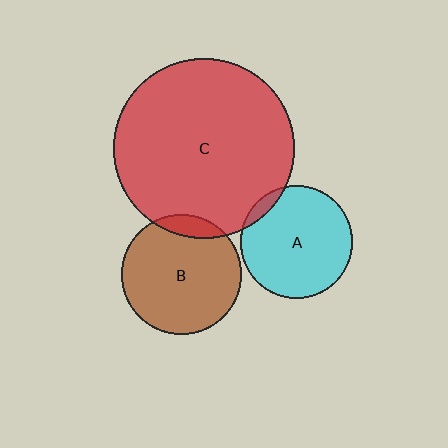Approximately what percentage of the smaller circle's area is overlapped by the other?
Approximately 10%.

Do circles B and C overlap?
Yes.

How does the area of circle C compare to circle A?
Approximately 2.6 times.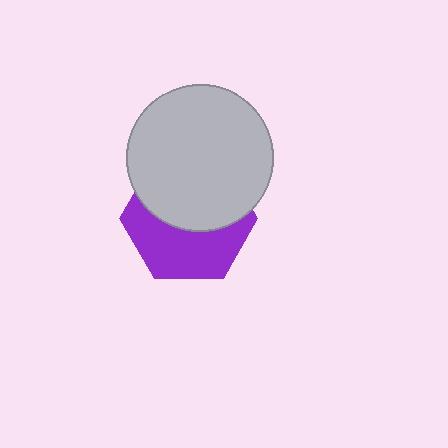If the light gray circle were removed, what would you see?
You would see the complete purple hexagon.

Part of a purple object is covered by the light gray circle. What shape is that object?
It is a hexagon.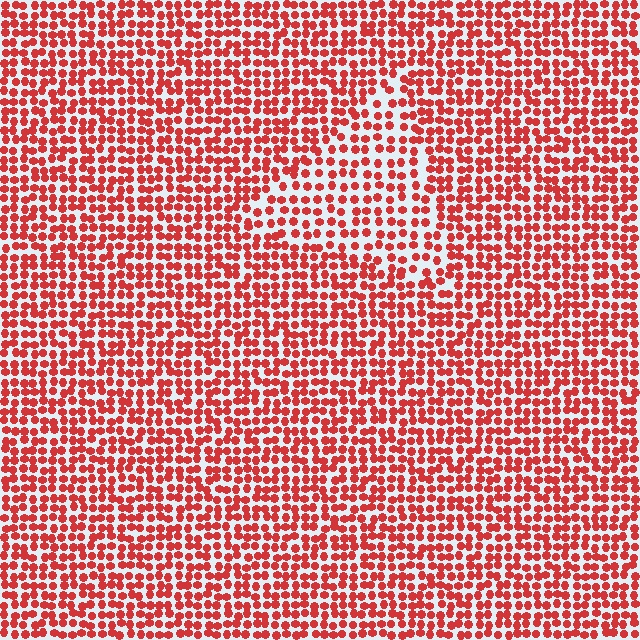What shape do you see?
I see a triangle.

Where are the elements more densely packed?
The elements are more densely packed outside the triangle boundary.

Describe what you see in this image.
The image contains small red elements arranged at two different densities. A triangle-shaped region is visible where the elements are less densely packed than the surrounding area.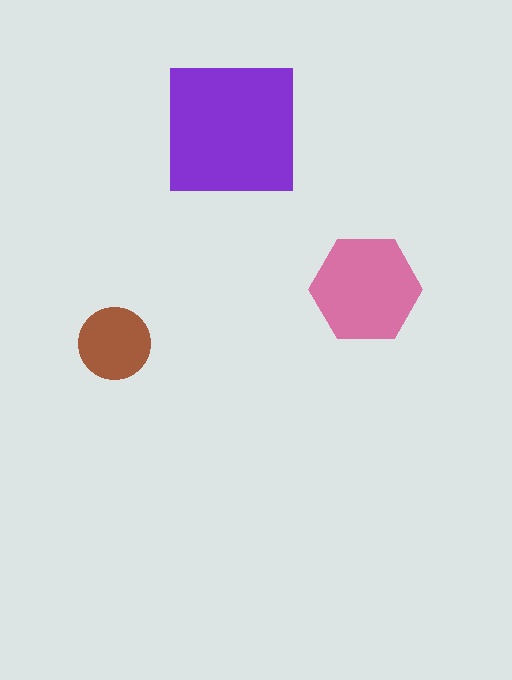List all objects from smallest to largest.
The brown circle, the pink hexagon, the purple square.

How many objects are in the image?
There are 3 objects in the image.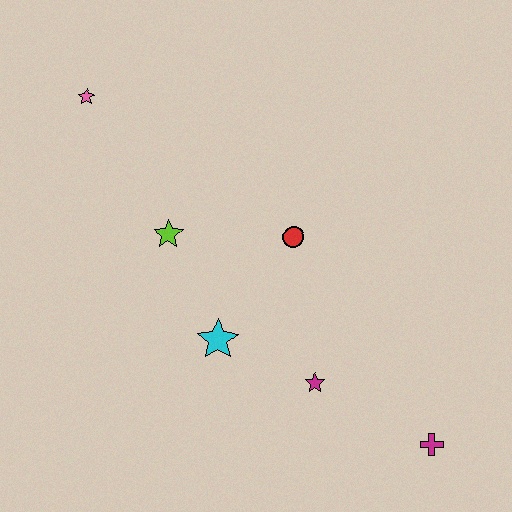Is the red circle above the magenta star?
Yes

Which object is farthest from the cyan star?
The pink star is farthest from the cyan star.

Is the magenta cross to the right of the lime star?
Yes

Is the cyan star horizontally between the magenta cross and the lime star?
Yes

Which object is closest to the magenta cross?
The magenta star is closest to the magenta cross.